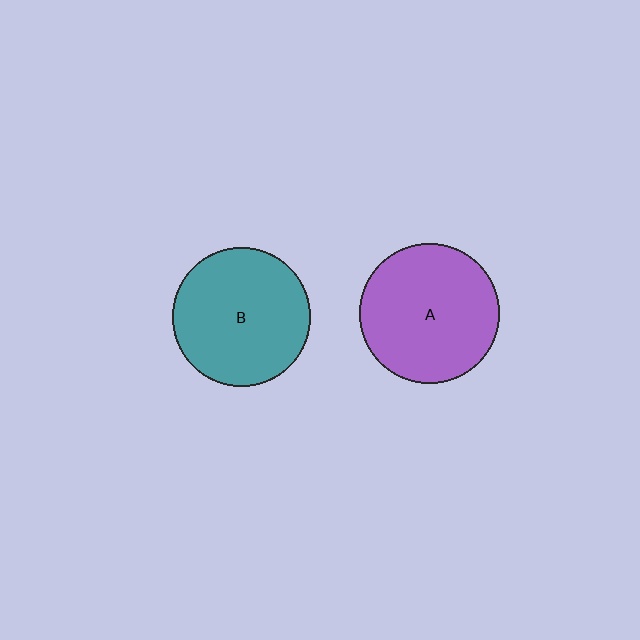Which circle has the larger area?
Circle A (purple).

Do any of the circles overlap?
No, none of the circles overlap.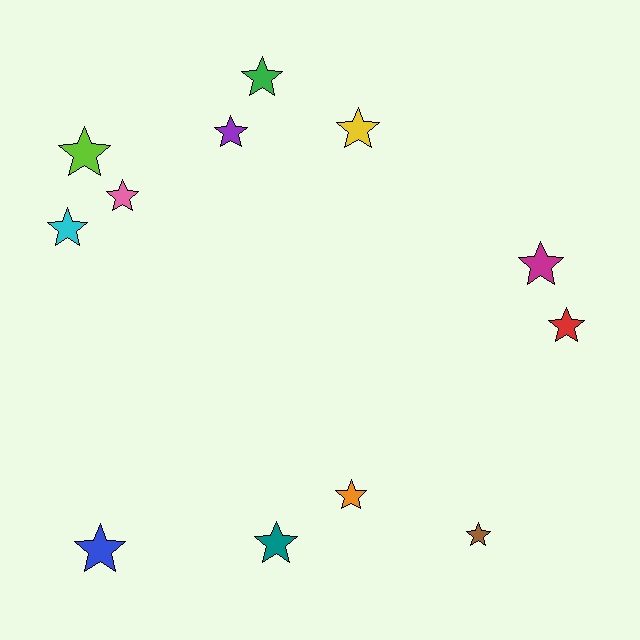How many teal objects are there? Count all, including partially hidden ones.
There is 1 teal object.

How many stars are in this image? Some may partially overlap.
There are 12 stars.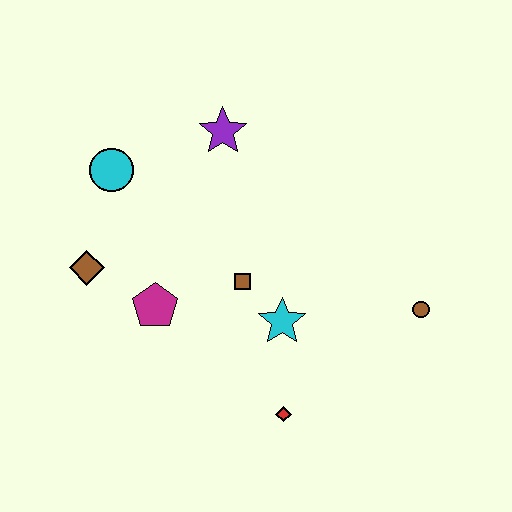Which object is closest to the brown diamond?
The magenta pentagon is closest to the brown diamond.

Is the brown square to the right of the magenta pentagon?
Yes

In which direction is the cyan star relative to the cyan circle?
The cyan star is to the right of the cyan circle.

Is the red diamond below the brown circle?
Yes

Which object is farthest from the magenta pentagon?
The brown circle is farthest from the magenta pentagon.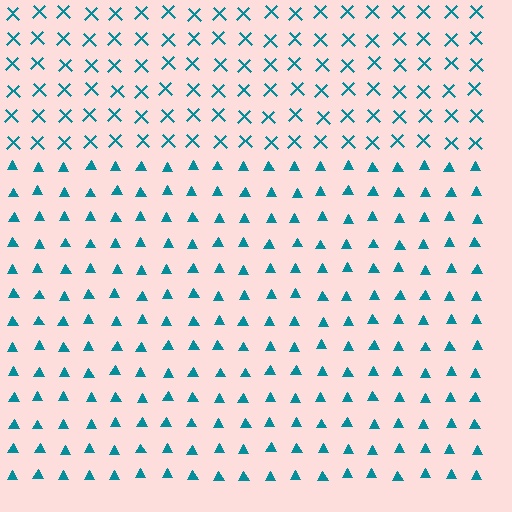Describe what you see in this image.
The image is filled with small teal elements arranged in a uniform grid. A rectangle-shaped region contains triangles, while the surrounding area contains X marks. The boundary is defined purely by the change in element shape.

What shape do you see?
I see a rectangle.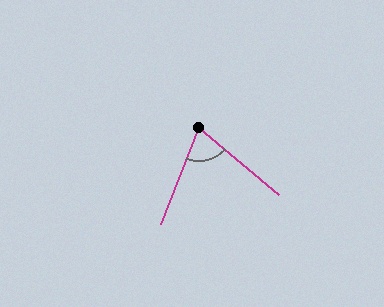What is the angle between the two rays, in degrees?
Approximately 71 degrees.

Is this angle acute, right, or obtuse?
It is acute.